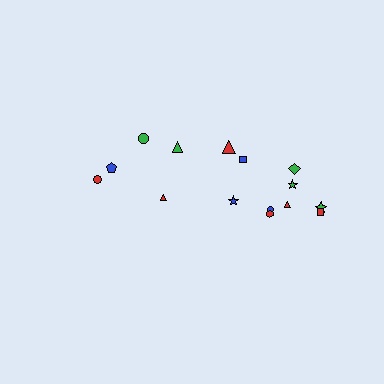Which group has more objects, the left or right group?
The right group.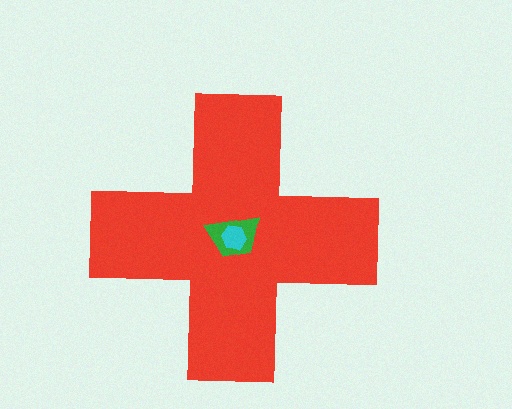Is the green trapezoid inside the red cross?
Yes.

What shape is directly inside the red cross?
The green trapezoid.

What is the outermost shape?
The red cross.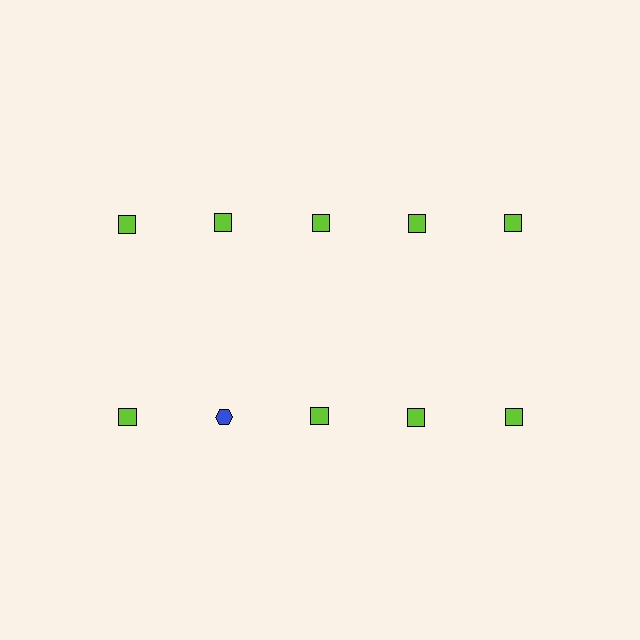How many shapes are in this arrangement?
There are 10 shapes arranged in a grid pattern.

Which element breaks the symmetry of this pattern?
The blue hexagon in the second row, second from left column breaks the symmetry. All other shapes are lime squares.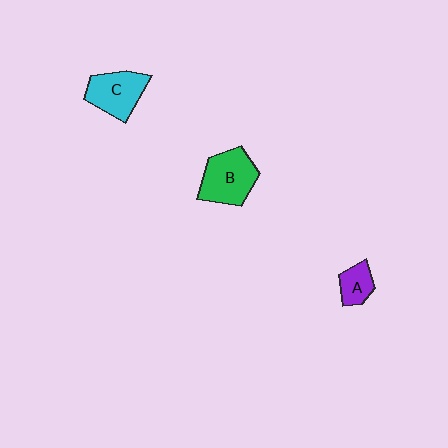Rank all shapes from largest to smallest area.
From largest to smallest: B (green), C (cyan), A (purple).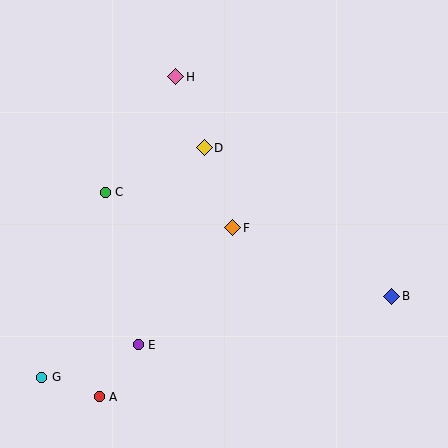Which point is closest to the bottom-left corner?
Point G is closest to the bottom-left corner.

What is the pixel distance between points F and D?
The distance between F and D is 85 pixels.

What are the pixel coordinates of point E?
Point E is at (138, 345).